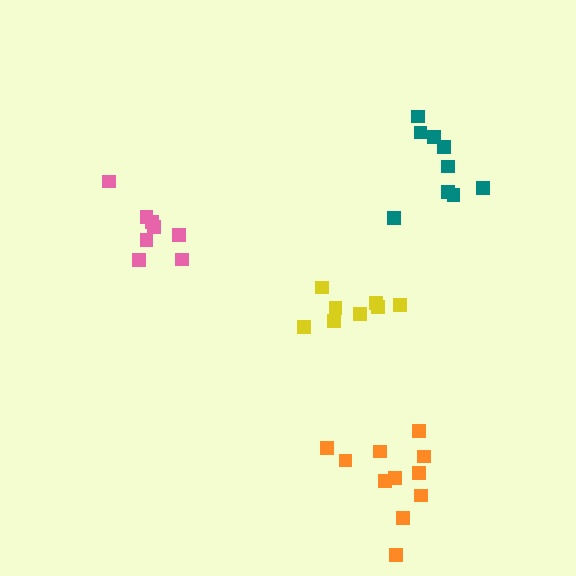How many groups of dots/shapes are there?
There are 4 groups.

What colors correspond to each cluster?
The clusters are colored: orange, yellow, pink, teal.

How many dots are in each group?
Group 1: 11 dots, Group 2: 8 dots, Group 3: 8 dots, Group 4: 9 dots (36 total).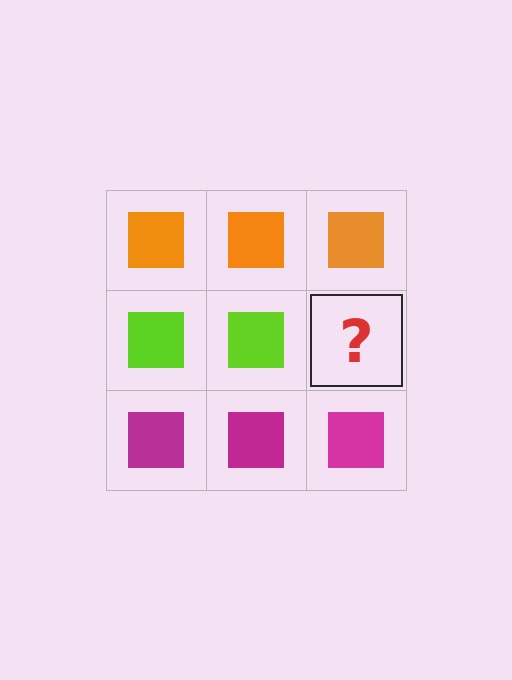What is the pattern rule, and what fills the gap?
The rule is that each row has a consistent color. The gap should be filled with a lime square.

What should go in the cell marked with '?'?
The missing cell should contain a lime square.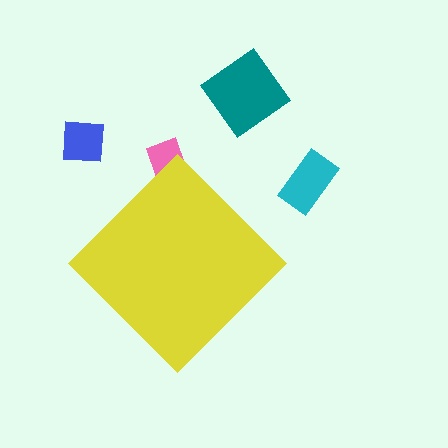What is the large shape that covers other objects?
A yellow diamond.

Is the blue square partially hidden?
No, the blue square is fully visible.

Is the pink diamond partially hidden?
Yes, the pink diamond is partially hidden behind the yellow diamond.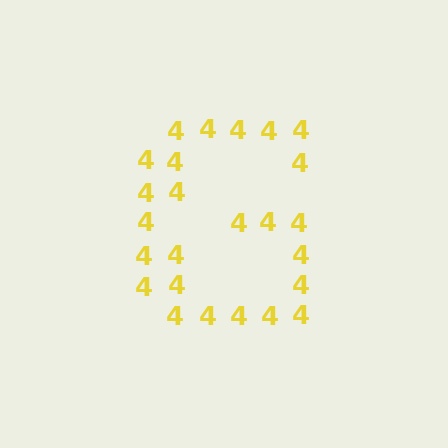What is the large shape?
The large shape is the letter G.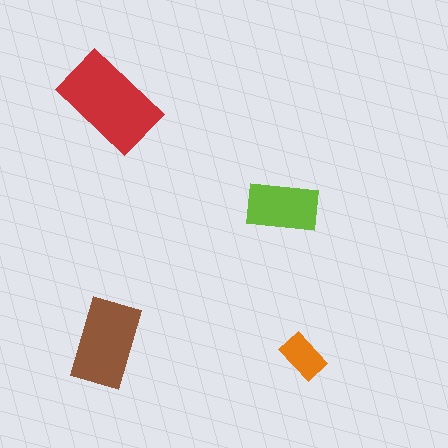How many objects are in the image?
There are 4 objects in the image.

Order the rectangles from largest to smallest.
the red one, the brown one, the lime one, the orange one.